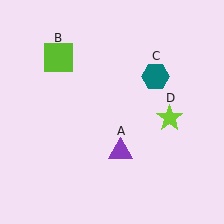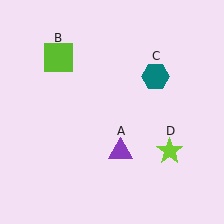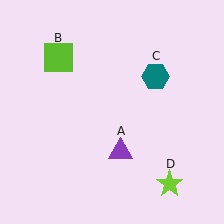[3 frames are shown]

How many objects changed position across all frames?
1 object changed position: lime star (object D).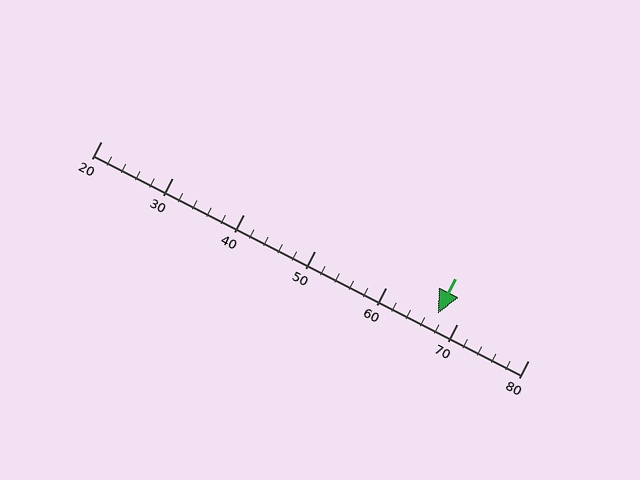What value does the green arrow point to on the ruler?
The green arrow points to approximately 67.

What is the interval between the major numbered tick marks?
The major tick marks are spaced 10 units apart.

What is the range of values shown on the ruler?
The ruler shows values from 20 to 80.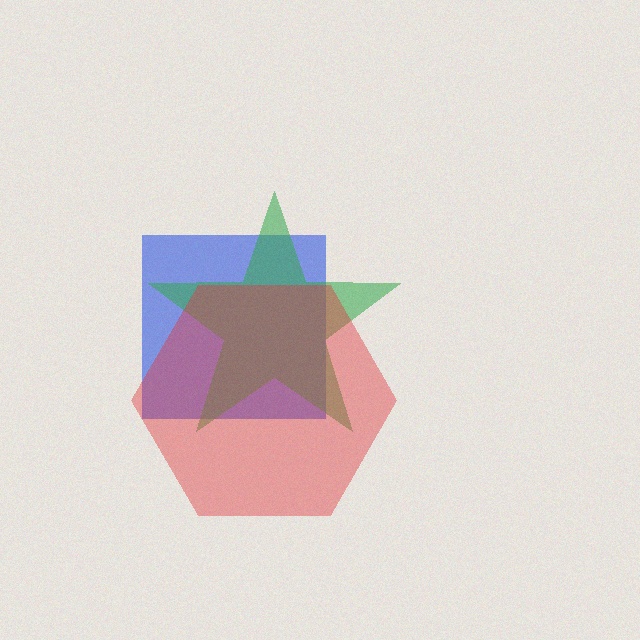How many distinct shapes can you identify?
There are 3 distinct shapes: a blue square, a green star, a red hexagon.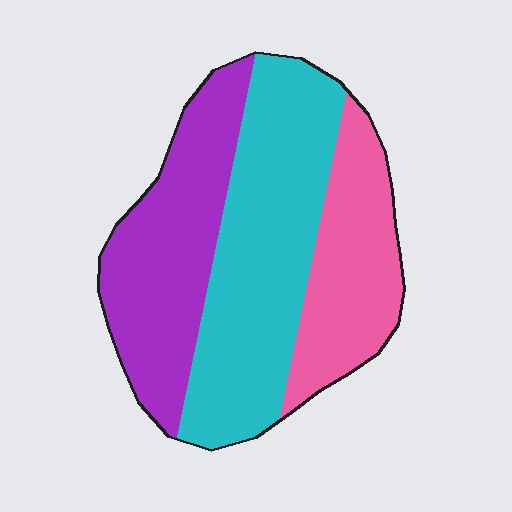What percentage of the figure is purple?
Purple covers around 30% of the figure.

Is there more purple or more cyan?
Cyan.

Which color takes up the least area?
Pink, at roughly 25%.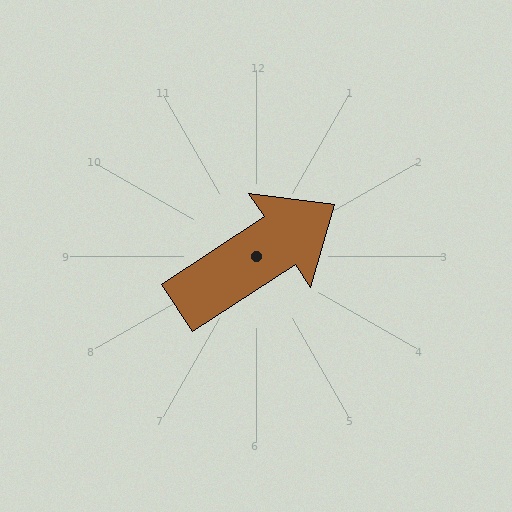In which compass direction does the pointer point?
Northeast.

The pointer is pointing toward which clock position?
Roughly 2 o'clock.